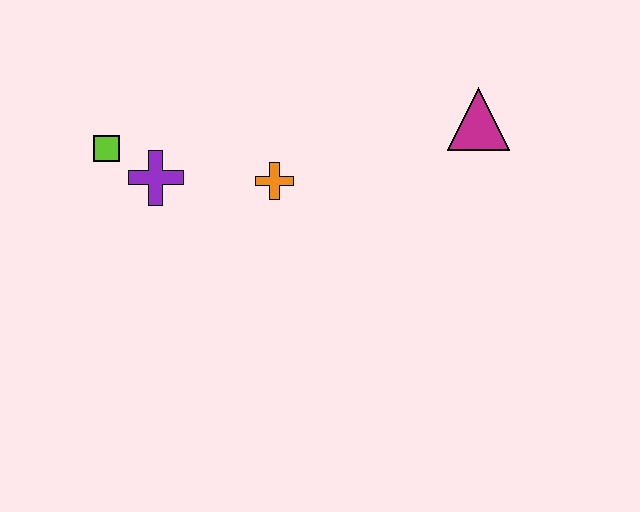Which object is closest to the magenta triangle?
The orange cross is closest to the magenta triangle.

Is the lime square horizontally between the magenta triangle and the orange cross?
No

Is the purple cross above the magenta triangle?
No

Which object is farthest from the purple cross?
The magenta triangle is farthest from the purple cross.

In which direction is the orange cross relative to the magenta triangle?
The orange cross is to the left of the magenta triangle.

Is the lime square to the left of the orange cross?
Yes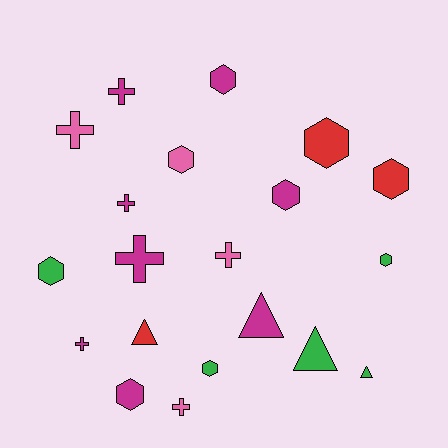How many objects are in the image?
There are 20 objects.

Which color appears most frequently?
Magenta, with 8 objects.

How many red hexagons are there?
There are 2 red hexagons.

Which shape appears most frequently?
Hexagon, with 9 objects.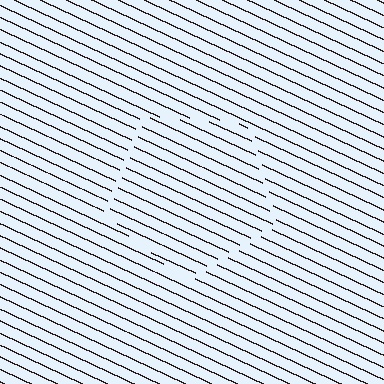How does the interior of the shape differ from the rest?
The interior of the shape contains the same grating, shifted by half a period — the contour is defined by the phase discontinuity where line-ends from the inner and outer gratings abut.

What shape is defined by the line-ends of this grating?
An illusory pentagon. The interior of the shape contains the same grating, shifted by half a period — the contour is defined by the phase discontinuity where line-ends from the inner and outer gratings abut.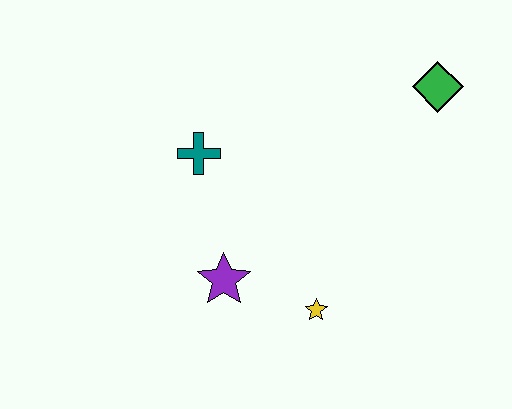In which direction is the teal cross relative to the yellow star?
The teal cross is above the yellow star.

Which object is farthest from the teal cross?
The green diamond is farthest from the teal cross.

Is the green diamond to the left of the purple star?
No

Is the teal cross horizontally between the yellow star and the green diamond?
No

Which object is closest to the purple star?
The yellow star is closest to the purple star.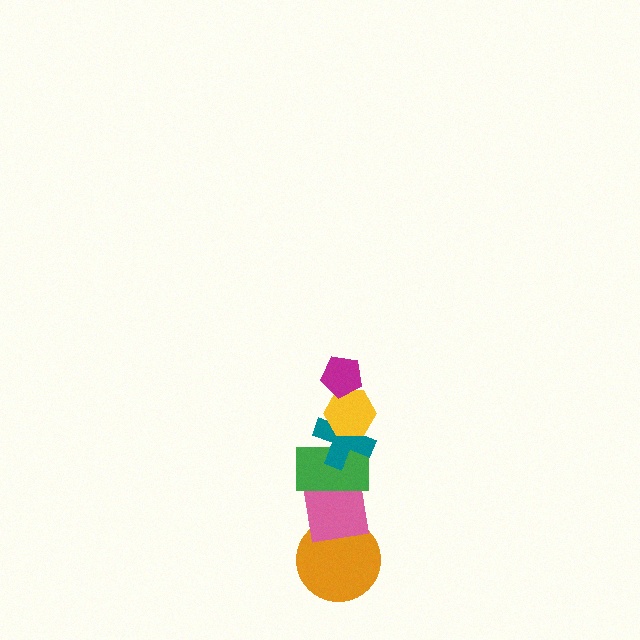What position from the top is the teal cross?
The teal cross is 3rd from the top.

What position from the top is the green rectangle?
The green rectangle is 4th from the top.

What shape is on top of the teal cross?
The yellow hexagon is on top of the teal cross.